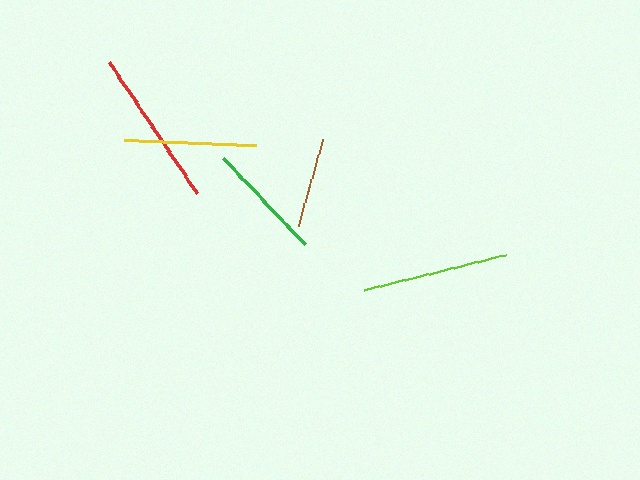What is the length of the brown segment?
The brown segment is approximately 90 pixels long.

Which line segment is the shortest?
The brown line is the shortest at approximately 90 pixels.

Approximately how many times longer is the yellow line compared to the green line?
The yellow line is approximately 1.1 times the length of the green line.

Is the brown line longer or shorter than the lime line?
The lime line is longer than the brown line.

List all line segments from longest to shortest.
From longest to shortest: red, lime, yellow, green, brown.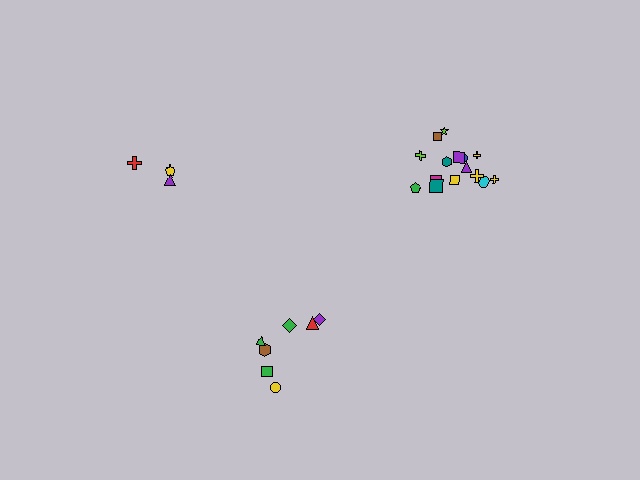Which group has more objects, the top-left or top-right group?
The top-right group.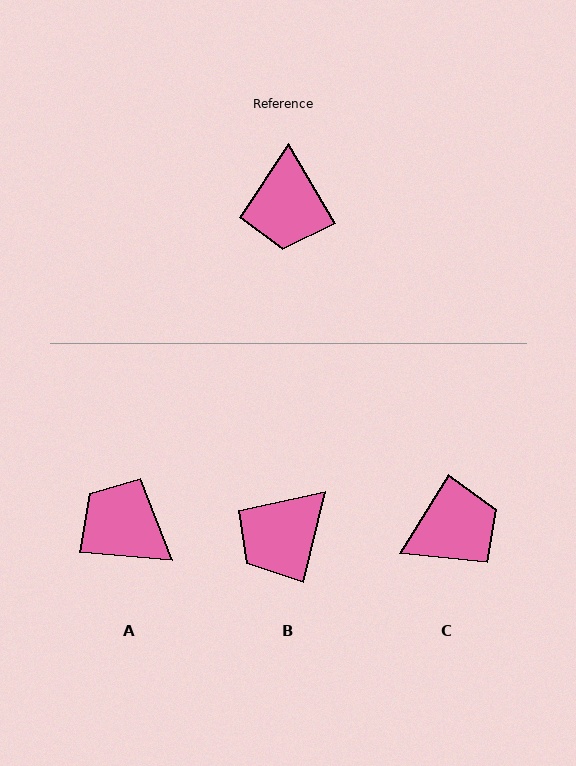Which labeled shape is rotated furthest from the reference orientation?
A, about 125 degrees away.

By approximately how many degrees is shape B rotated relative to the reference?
Approximately 44 degrees clockwise.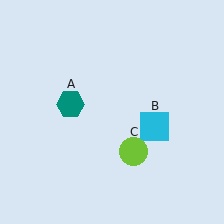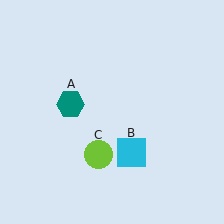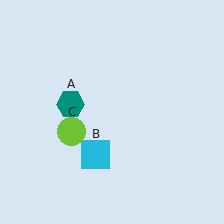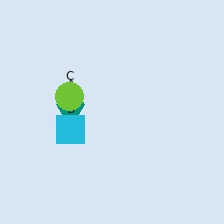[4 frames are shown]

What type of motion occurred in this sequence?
The cyan square (object B), lime circle (object C) rotated clockwise around the center of the scene.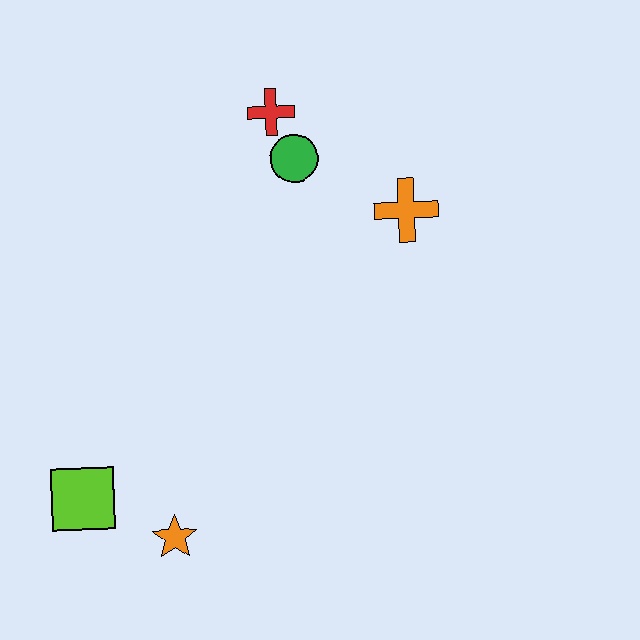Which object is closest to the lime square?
The orange star is closest to the lime square.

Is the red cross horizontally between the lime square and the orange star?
No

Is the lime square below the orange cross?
Yes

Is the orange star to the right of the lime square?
Yes